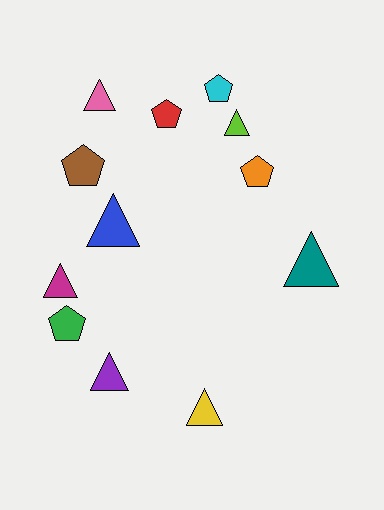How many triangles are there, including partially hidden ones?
There are 7 triangles.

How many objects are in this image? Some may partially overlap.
There are 12 objects.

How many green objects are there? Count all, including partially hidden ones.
There is 1 green object.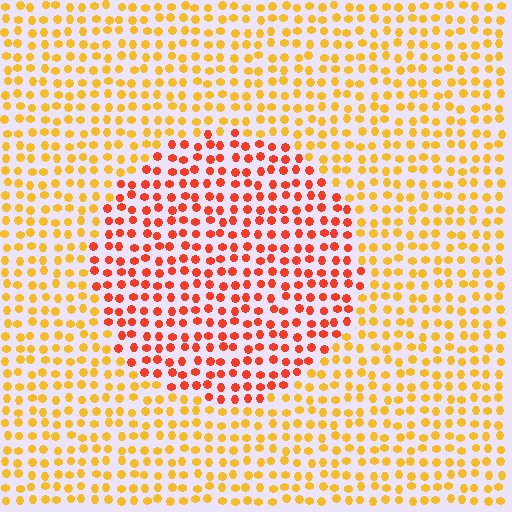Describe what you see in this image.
The image is filled with small yellow elements in a uniform arrangement. A circle-shaped region is visible where the elements are tinted to a slightly different hue, forming a subtle color boundary.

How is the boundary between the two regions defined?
The boundary is defined purely by a slight shift in hue (about 37 degrees). Spacing, size, and orientation are identical on both sides.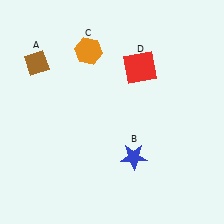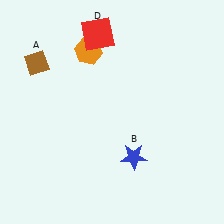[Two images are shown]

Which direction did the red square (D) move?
The red square (D) moved left.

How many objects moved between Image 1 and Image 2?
1 object moved between the two images.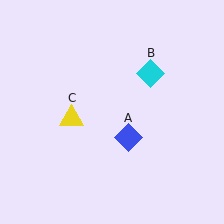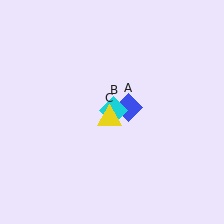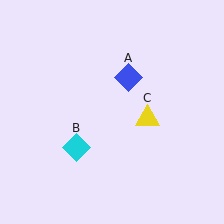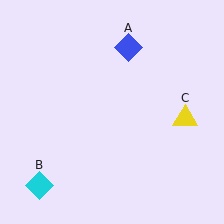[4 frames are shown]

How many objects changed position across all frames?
3 objects changed position: blue diamond (object A), cyan diamond (object B), yellow triangle (object C).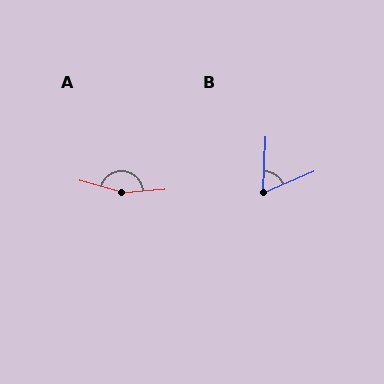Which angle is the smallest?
B, at approximately 65 degrees.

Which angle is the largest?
A, at approximately 159 degrees.